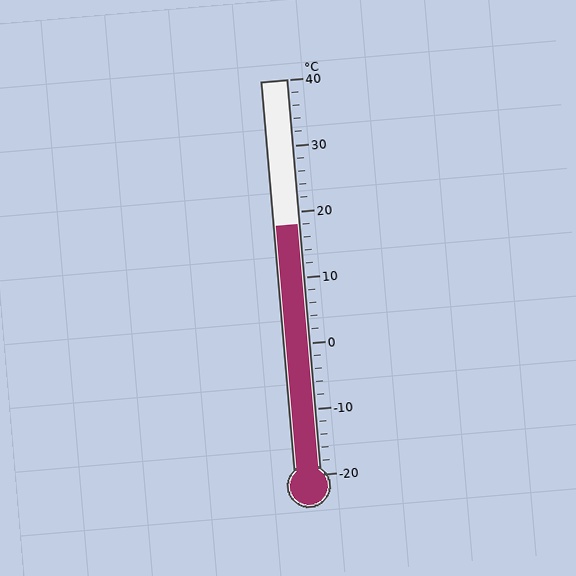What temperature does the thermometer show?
The thermometer shows approximately 18°C.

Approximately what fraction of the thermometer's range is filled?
The thermometer is filled to approximately 65% of its range.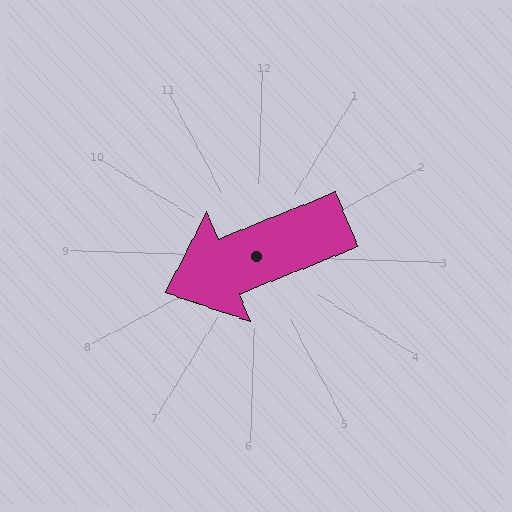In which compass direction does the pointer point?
Southwest.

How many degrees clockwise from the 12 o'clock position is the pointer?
Approximately 246 degrees.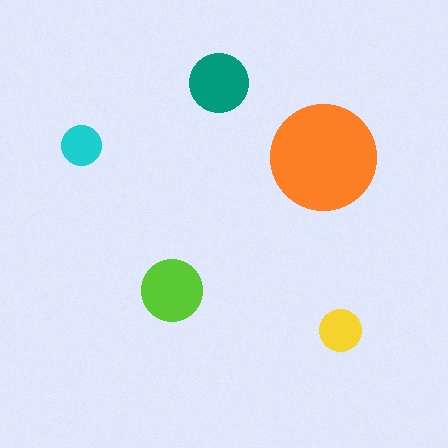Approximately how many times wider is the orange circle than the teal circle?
About 2 times wider.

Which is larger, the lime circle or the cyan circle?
The lime one.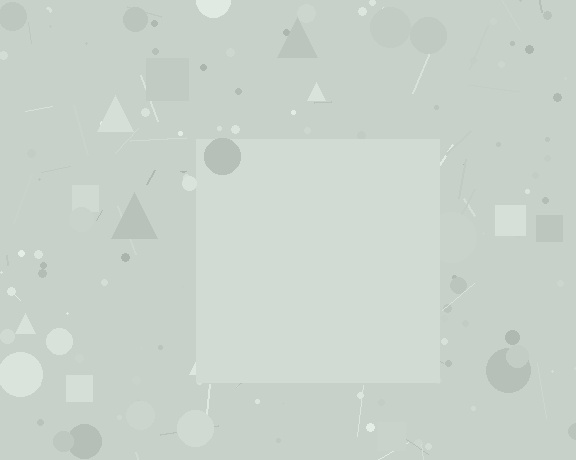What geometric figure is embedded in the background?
A square is embedded in the background.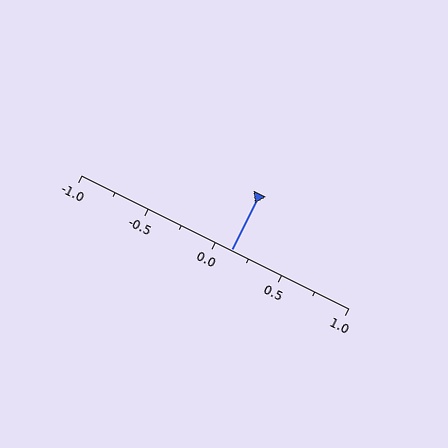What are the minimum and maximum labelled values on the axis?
The axis runs from -1.0 to 1.0.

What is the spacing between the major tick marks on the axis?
The major ticks are spaced 0.5 apart.